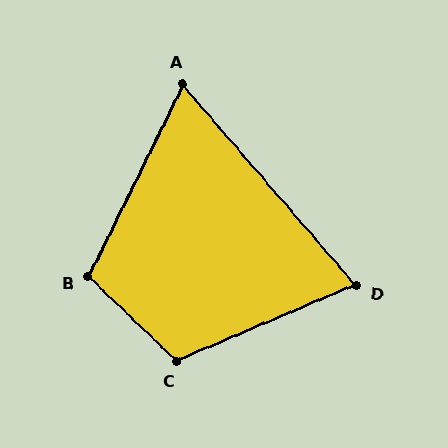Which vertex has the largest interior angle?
C, at approximately 113 degrees.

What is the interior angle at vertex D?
Approximately 72 degrees (acute).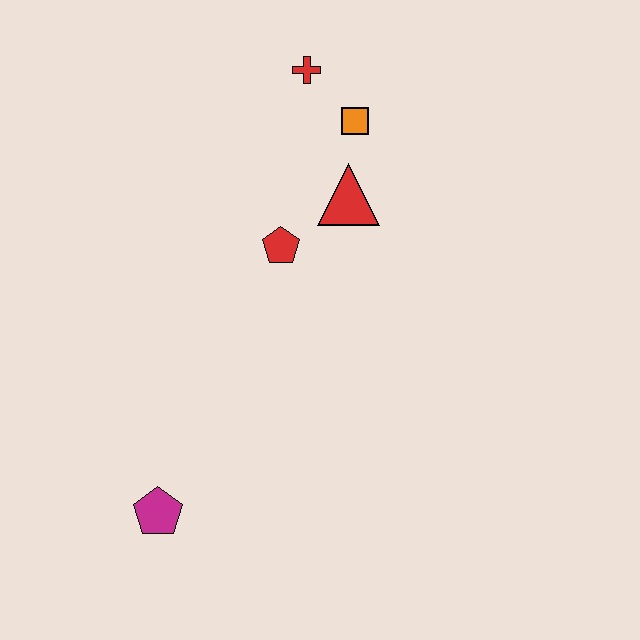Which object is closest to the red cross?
The orange square is closest to the red cross.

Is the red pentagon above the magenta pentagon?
Yes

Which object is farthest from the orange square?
The magenta pentagon is farthest from the orange square.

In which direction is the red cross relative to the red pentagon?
The red cross is above the red pentagon.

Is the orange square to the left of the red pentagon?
No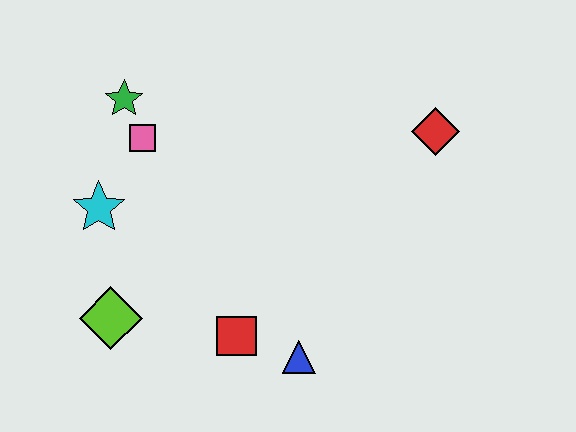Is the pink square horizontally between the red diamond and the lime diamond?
Yes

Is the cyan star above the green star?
No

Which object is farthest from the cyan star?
The red diamond is farthest from the cyan star.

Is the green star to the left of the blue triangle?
Yes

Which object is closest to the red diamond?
The blue triangle is closest to the red diamond.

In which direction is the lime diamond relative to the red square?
The lime diamond is to the left of the red square.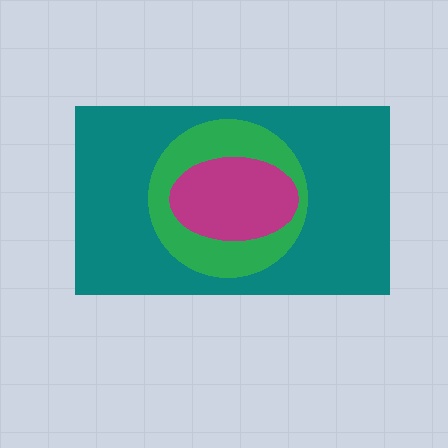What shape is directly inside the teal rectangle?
The green circle.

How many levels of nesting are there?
3.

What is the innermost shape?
The magenta ellipse.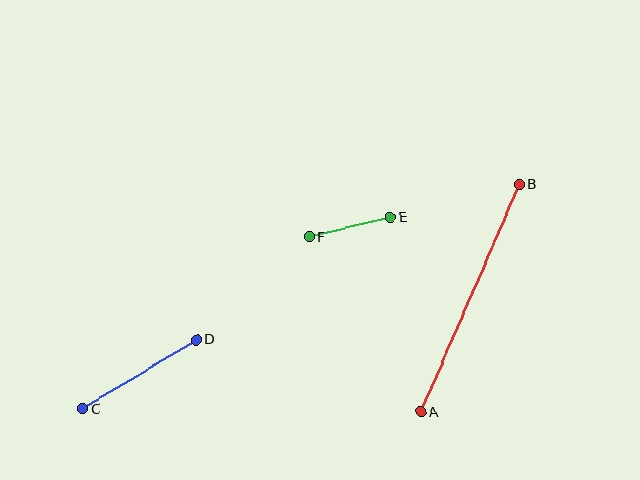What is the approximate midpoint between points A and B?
The midpoint is at approximately (470, 298) pixels.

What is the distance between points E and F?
The distance is approximately 84 pixels.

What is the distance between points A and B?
The distance is approximately 248 pixels.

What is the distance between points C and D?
The distance is approximately 132 pixels.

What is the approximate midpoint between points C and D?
The midpoint is at approximately (140, 374) pixels.